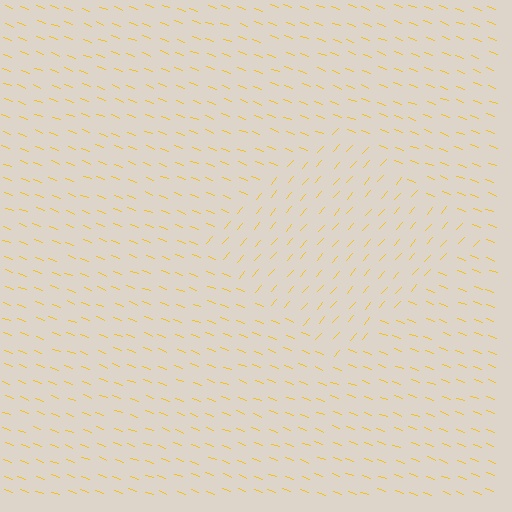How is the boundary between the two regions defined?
The boundary is defined purely by a change in line orientation (approximately 69 degrees difference). All lines are the same color and thickness.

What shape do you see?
I see a diamond.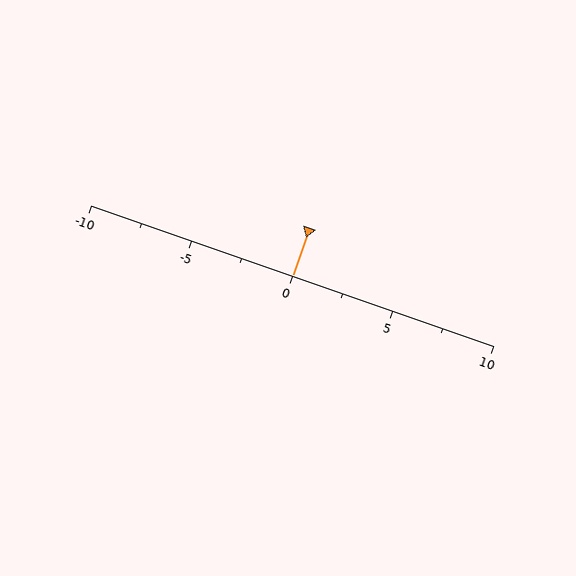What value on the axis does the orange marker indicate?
The marker indicates approximately 0.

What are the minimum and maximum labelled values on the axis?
The axis runs from -10 to 10.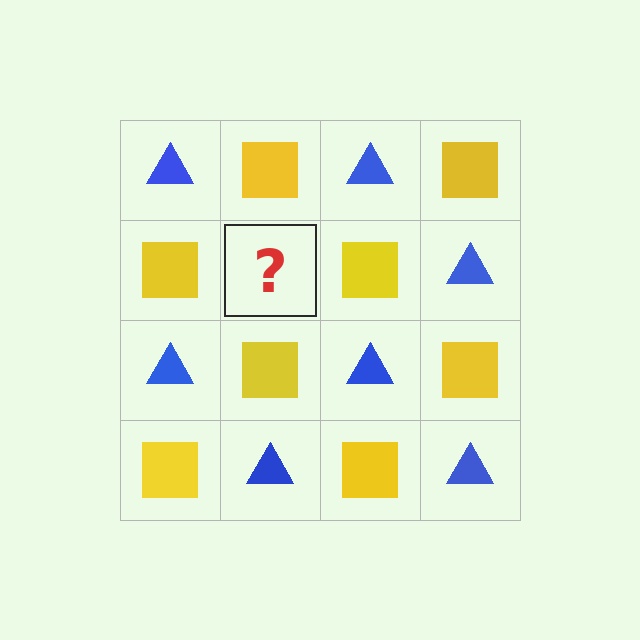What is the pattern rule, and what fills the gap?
The rule is that it alternates blue triangle and yellow square in a checkerboard pattern. The gap should be filled with a blue triangle.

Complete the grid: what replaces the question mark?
The question mark should be replaced with a blue triangle.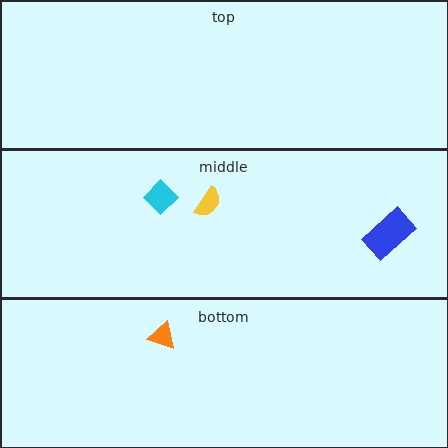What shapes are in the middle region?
The blue rectangle, the yellow semicircle, the cyan diamond.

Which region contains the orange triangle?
The bottom region.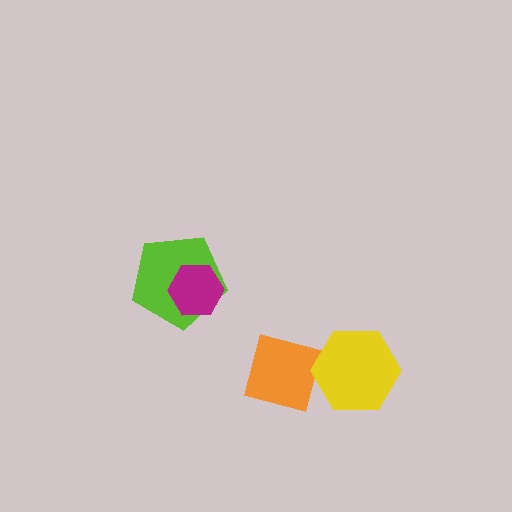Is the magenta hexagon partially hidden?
No, no other shape covers it.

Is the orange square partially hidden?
Yes, it is partially covered by another shape.